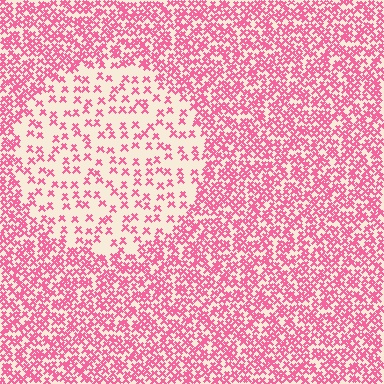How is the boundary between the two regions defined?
The boundary is defined by a change in element density (approximately 2.7x ratio). All elements are the same color, size, and shape.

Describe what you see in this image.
The image contains small pink elements arranged at two different densities. A circle-shaped region is visible where the elements are less densely packed than the surrounding area.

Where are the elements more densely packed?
The elements are more densely packed outside the circle boundary.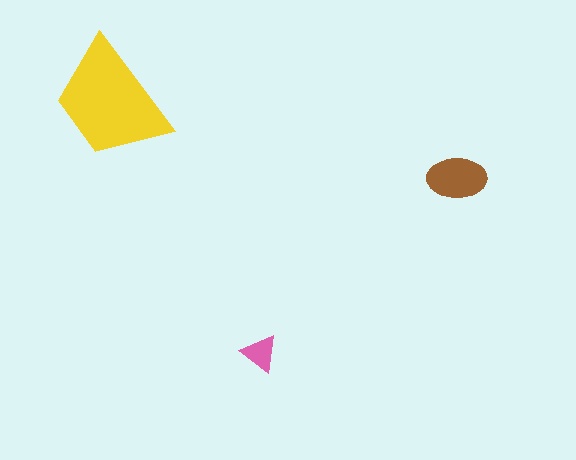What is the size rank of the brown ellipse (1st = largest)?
2nd.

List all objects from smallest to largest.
The pink triangle, the brown ellipse, the yellow trapezoid.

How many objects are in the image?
There are 3 objects in the image.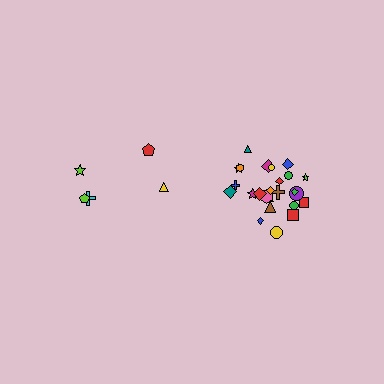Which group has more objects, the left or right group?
The right group.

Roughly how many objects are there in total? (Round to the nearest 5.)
Roughly 30 objects in total.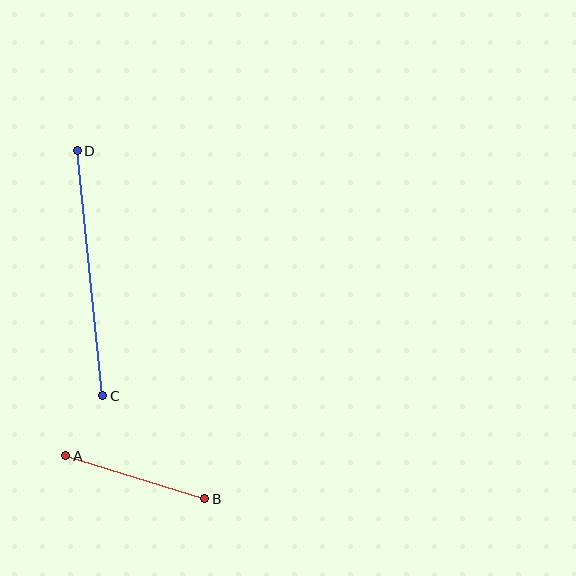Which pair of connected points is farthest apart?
Points C and D are farthest apart.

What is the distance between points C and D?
The distance is approximately 247 pixels.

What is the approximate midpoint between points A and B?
The midpoint is at approximately (135, 477) pixels.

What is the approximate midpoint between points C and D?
The midpoint is at approximately (90, 273) pixels.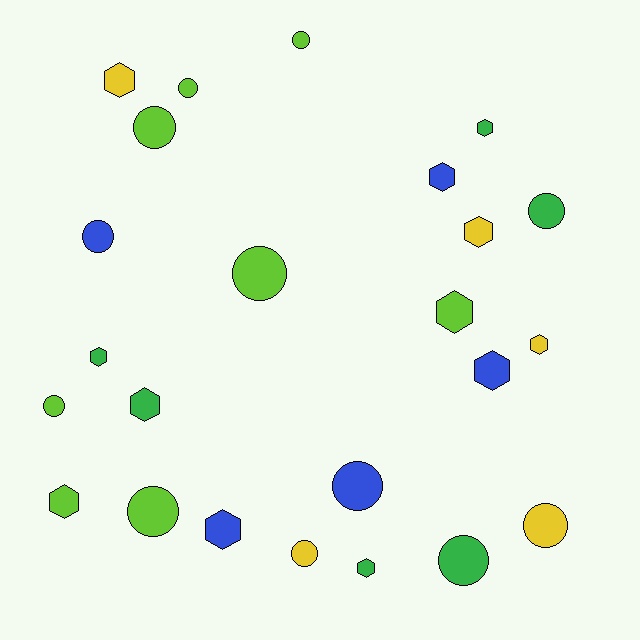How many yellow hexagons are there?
There are 3 yellow hexagons.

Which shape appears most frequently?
Hexagon, with 12 objects.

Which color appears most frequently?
Lime, with 8 objects.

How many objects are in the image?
There are 24 objects.